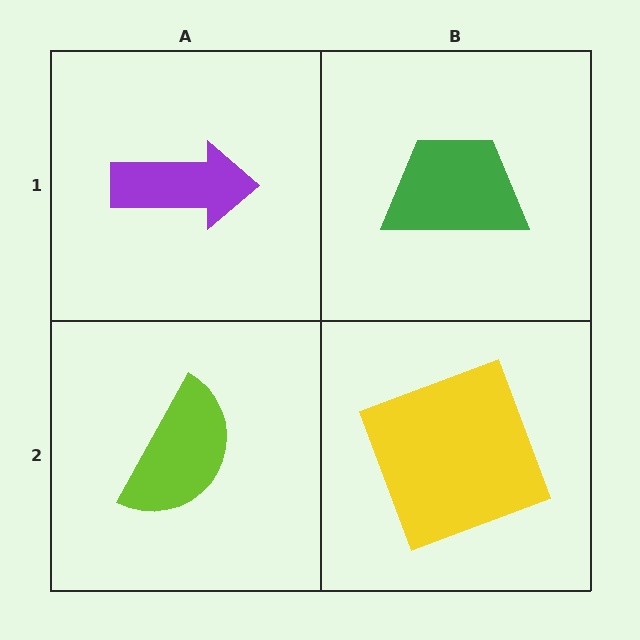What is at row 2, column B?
A yellow square.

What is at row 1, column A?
A purple arrow.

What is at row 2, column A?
A lime semicircle.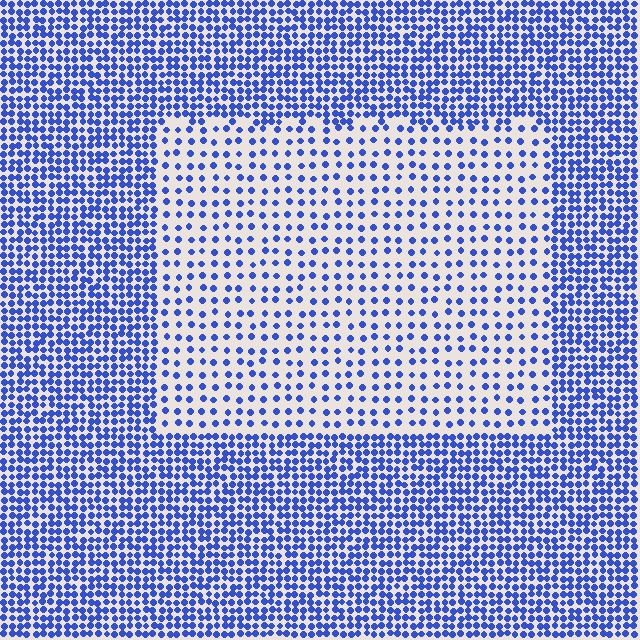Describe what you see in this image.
The image contains small blue elements arranged at two different densities. A rectangle-shaped region is visible where the elements are less densely packed than the surrounding area.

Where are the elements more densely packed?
The elements are more densely packed outside the rectangle boundary.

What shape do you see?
I see a rectangle.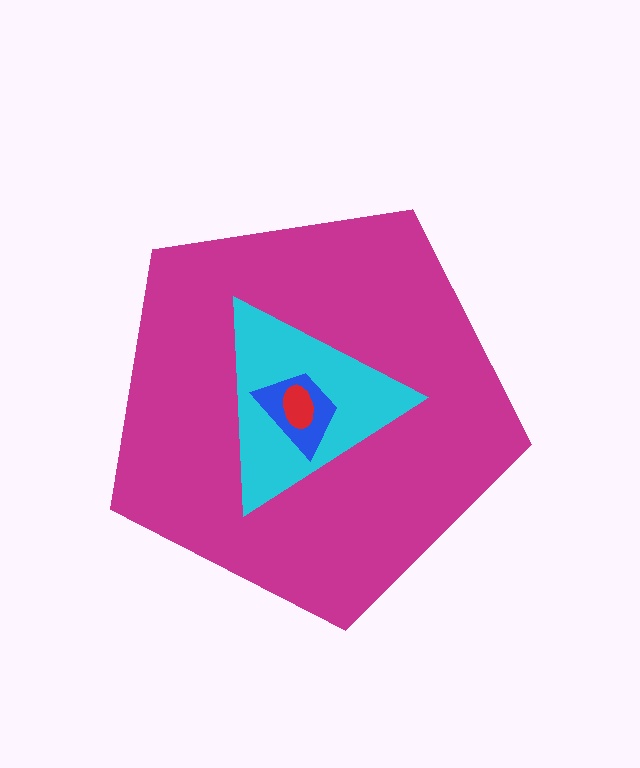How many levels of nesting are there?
4.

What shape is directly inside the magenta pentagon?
The cyan triangle.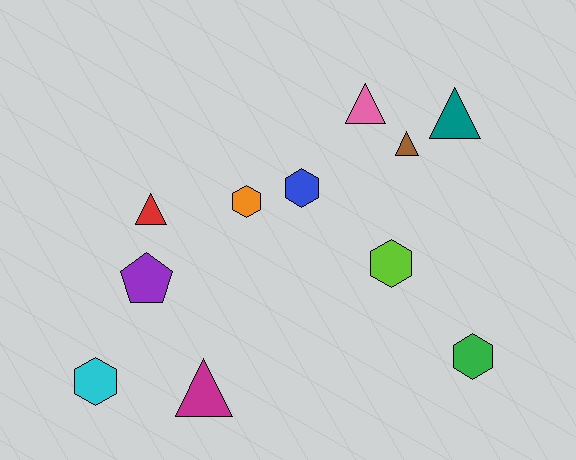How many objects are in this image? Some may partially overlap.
There are 11 objects.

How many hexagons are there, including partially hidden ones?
There are 5 hexagons.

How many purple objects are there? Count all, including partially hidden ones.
There is 1 purple object.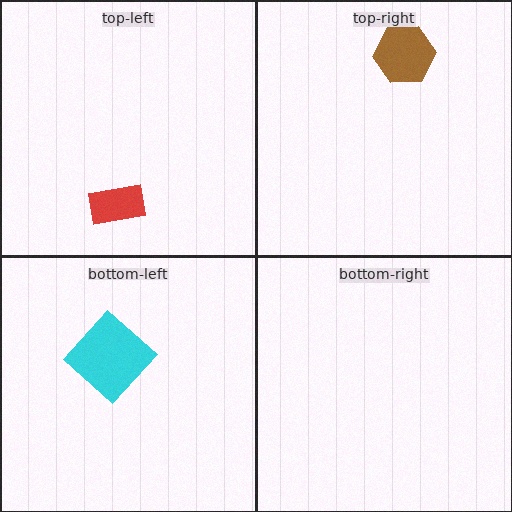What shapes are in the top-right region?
The brown hexagon.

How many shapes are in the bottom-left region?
1.